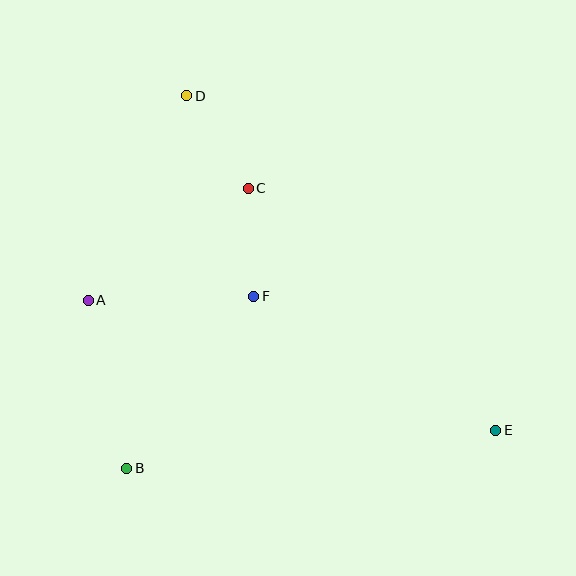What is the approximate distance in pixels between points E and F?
The distance between E and F is approximately 277 pixels.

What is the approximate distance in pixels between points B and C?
The distance between B and C is approximately 305 pixels.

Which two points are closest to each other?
Points C and F are closest to each other.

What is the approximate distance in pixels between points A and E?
The distance between A and E is approximately 428 pixels.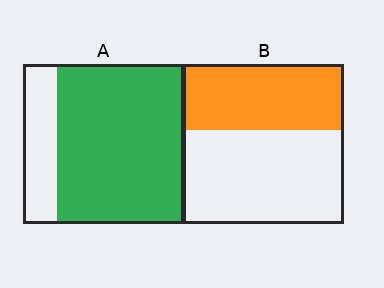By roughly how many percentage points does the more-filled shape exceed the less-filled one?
By roughly 40 percentage points (A over B).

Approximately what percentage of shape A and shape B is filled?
A is approximately 80% and B is approximately 40%.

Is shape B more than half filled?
No.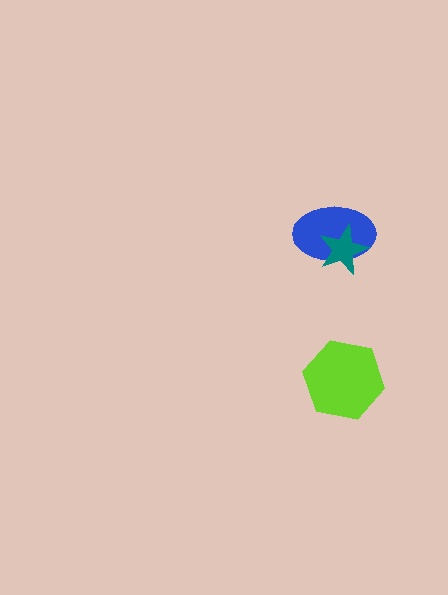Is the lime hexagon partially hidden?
No, no other shape covers it.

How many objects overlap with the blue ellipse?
1 object overlaps with the blue ellipse.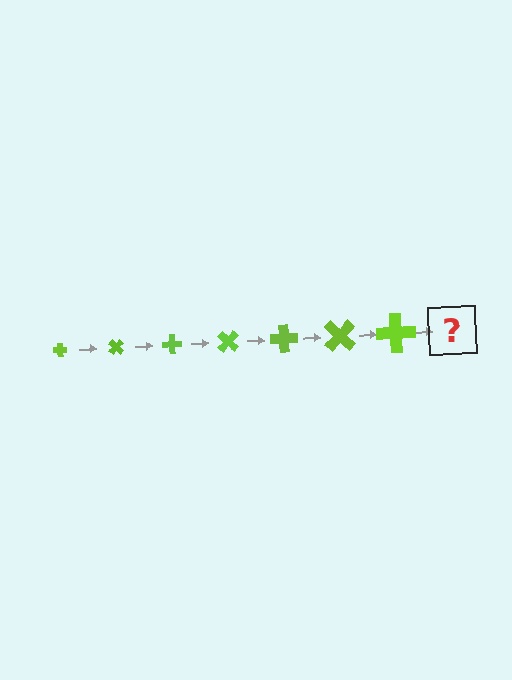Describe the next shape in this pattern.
It should be a cross, larger than the previous one and rotated 315 degrees from the start.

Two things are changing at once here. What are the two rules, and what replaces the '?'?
The two rules are that the cross grows larger each step and it rotates 45 degrees each step. The '?' should be a cross, larger than the previous one and rotated 315 degrees from the start.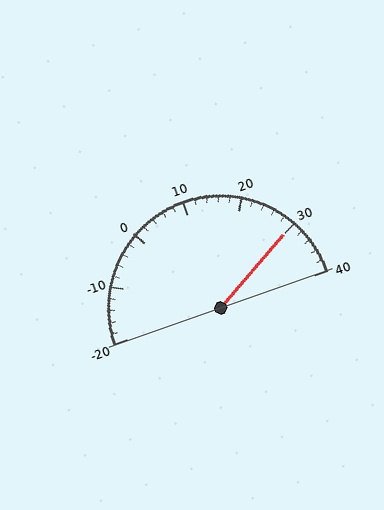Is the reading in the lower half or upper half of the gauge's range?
The reading is in the upper half of the range (-20 to 40).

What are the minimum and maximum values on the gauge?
The gauge ranges from -20 to 40.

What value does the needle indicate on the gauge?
The needle indicates approximately 30.